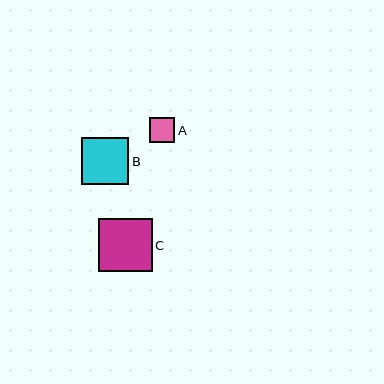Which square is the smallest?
Square A is the smallest with a size of approximately 25 pixels.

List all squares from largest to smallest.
From largest to smallest: C, B, A.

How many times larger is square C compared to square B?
Square C is approximately 1.1 times the size of square B.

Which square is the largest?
Square C is the largest with a size of approximately 54 pixels.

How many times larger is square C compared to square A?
Square C is approximately 2.1 times the size of square A.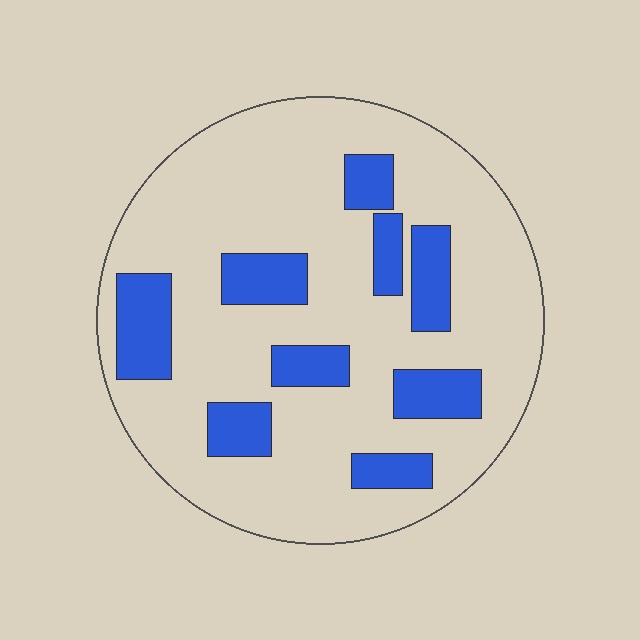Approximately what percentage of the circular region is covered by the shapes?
Approximately 20%.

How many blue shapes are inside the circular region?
9.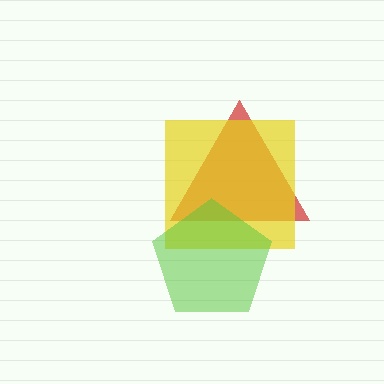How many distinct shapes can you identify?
There are 3 distinct shapes: a red triangle, a yellow square, a lime pentagon.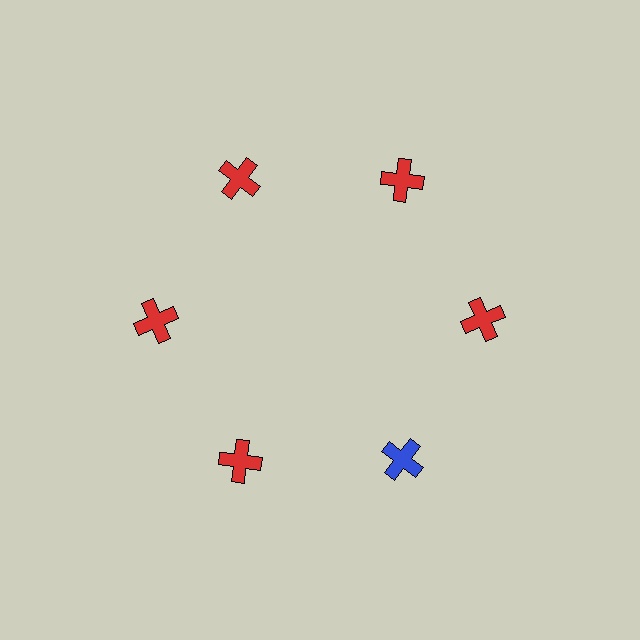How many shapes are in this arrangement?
There are 6 shapes arranged in a ring pattern.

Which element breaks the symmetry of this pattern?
The blue cross at roughly the 5 o'clock position breaks the symmetry. All other shapes are red crosses.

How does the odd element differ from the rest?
It has a different color: blue instead of red.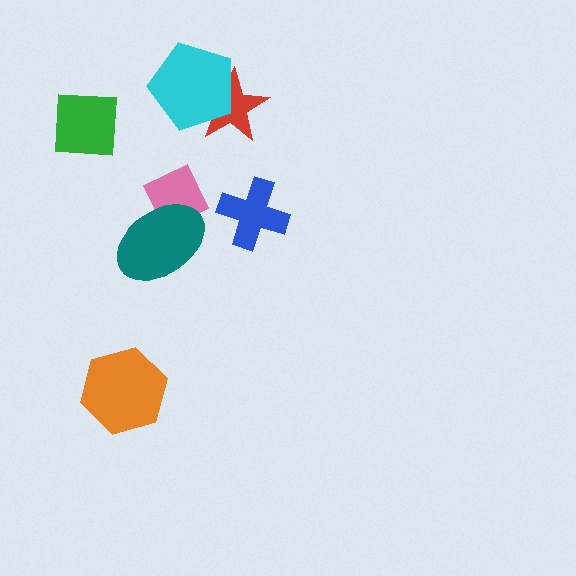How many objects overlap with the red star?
1 object overlaps with the red star.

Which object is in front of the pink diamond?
The teal ellipse is in front of the pink diamond.